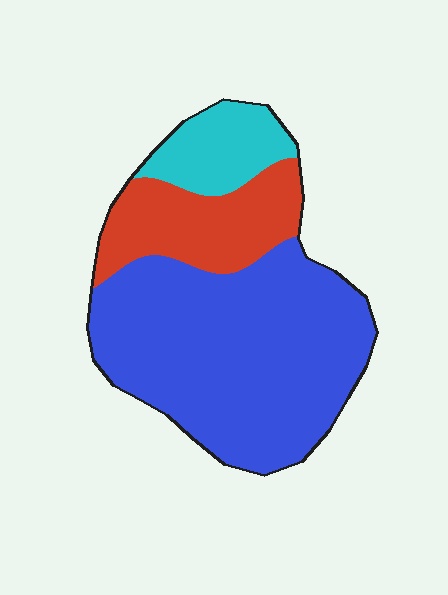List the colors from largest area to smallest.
From largest to smallest: blue, red, cyan.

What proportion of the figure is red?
Red covers about 20% of the figure.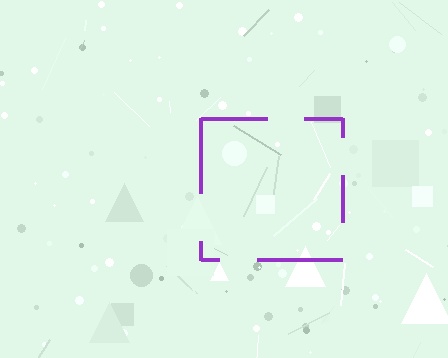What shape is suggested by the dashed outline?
The dashed outline suggests a square.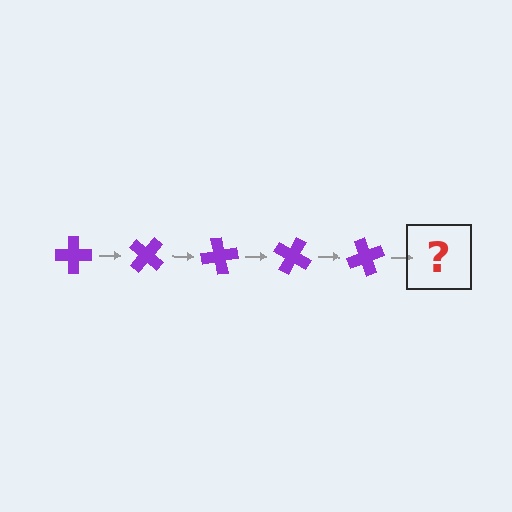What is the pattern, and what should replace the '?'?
The pattern is that the cross rotates 40 degrees each step. The '?' should be a purple cross rotated 200 degrees.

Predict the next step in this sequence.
The next step is a purple cross rotated 200 degrees.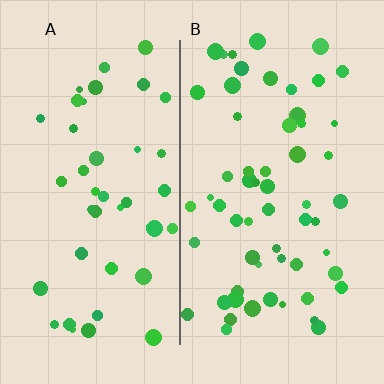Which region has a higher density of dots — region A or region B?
B (the right).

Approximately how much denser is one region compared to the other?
Approximately 1.4× — region B over region A.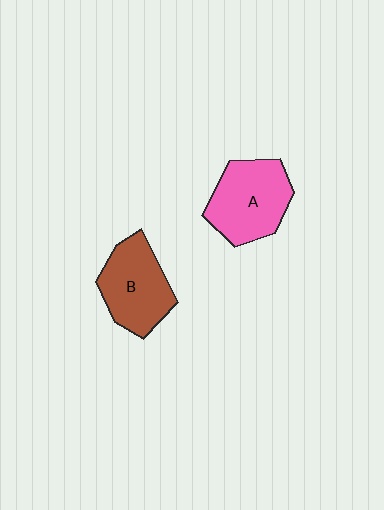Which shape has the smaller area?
Shape B (brown).